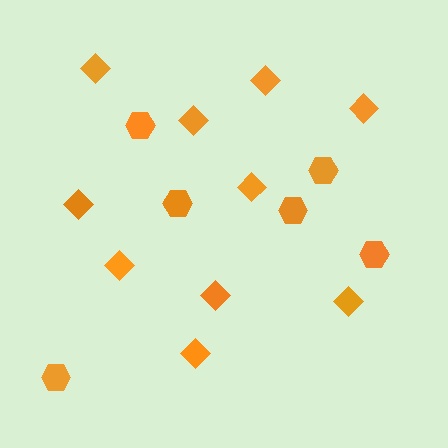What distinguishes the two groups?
There are 2 groups: one group of diamonds (10) and one group of hexagons (6).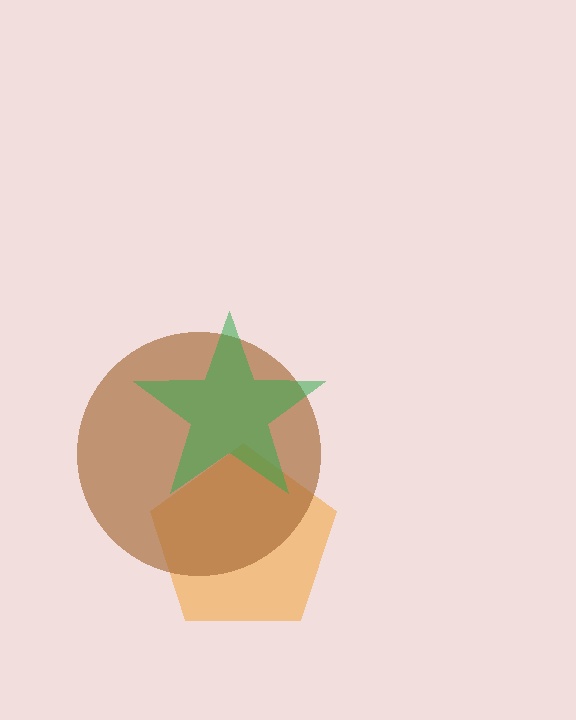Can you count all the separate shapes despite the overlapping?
Yes, there are 3 separate shapes.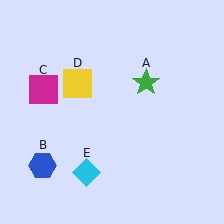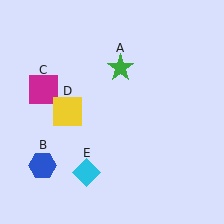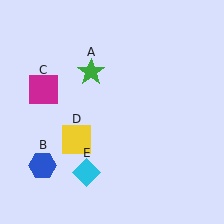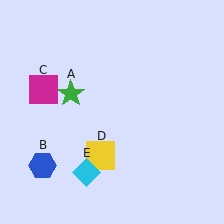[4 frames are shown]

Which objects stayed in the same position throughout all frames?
Blue hexagon (object B) and magenta square (object C) and cyan diamond (object E) remained stationary.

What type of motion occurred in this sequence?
The green star (object A), yellow square (object D) rotated counterclockwise around the center of the scene.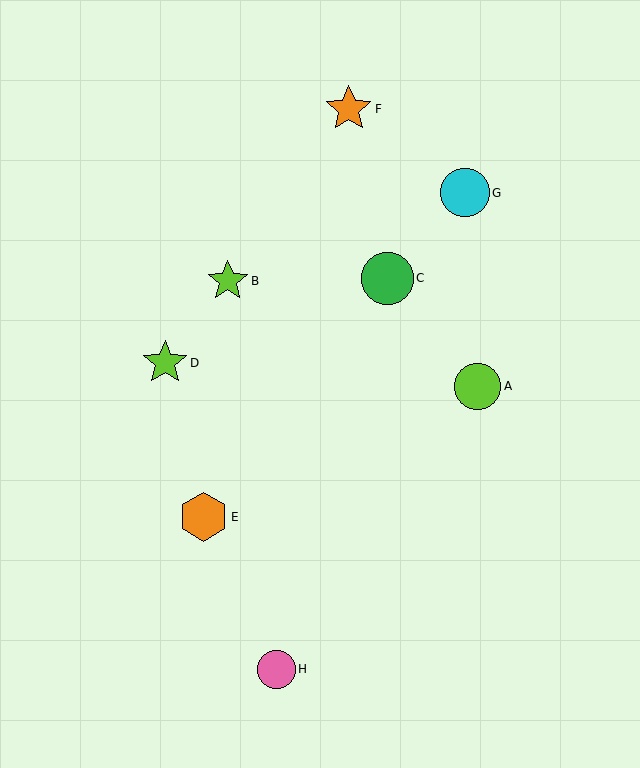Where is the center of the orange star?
The center of the orange star is at (349, 109).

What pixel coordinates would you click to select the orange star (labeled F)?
Click at (349, 109) to select the orange star F.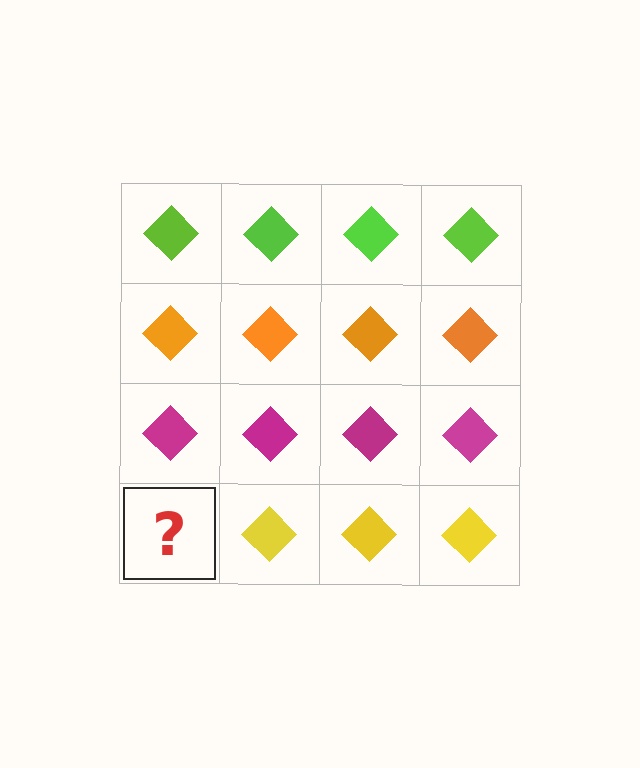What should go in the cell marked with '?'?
The missing cell should contain a yellow diamond.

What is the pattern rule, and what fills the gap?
The rule is that each row has a consistent color. The gap should be filled with a yellow diamond.